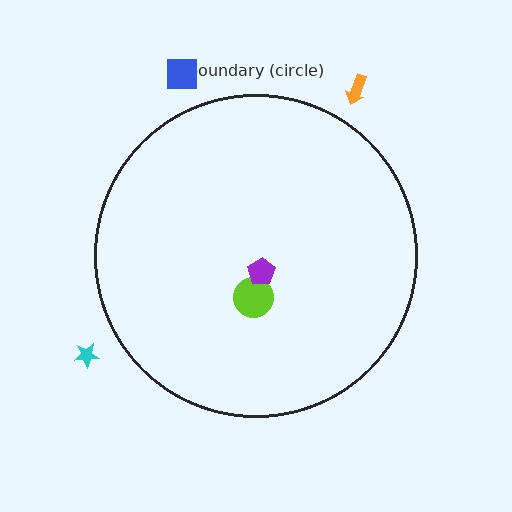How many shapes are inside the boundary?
2 inside, 3 outside.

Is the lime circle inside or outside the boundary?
Inside.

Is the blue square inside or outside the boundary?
Outside.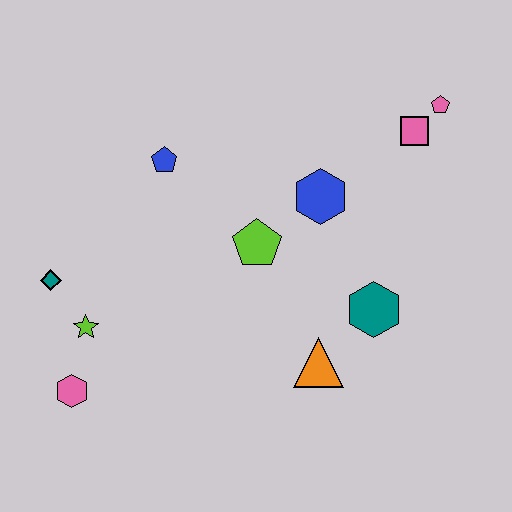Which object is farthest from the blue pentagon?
The pink pentagon is farthest from the blue pentagon.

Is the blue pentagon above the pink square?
No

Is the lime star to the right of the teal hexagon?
No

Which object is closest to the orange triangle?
The teal hexagon is closest to the orange triangle.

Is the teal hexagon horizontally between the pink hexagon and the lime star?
No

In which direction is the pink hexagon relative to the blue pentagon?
The pink hexagon is below the blue pentagon.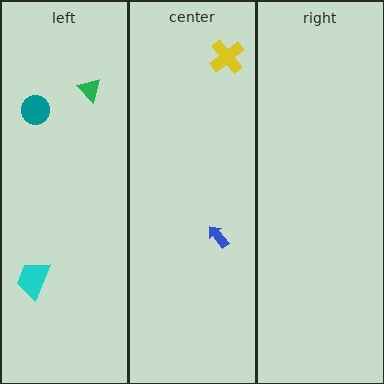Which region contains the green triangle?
The left region.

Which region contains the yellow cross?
The center region.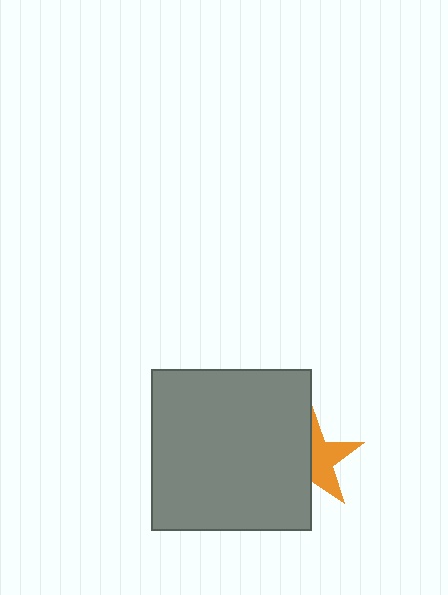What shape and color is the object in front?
The object in front is a gray square.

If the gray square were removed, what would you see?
You would see the complete orange star.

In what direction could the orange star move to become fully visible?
The orange star could move right. That would shift it out from behind the gray square entirely.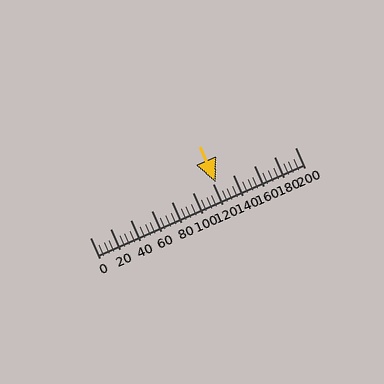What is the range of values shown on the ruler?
The ruler shows values from 0 to 200.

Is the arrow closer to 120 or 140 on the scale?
The arrow is closer to 120.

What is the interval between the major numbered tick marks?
The major tick marks are spaced 20 units apart.